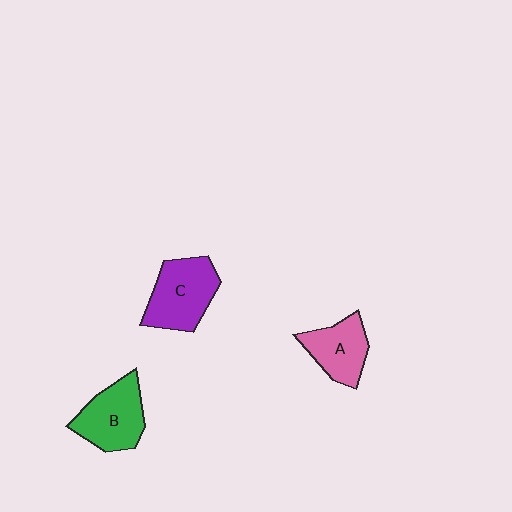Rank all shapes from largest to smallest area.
From largest to smallest: C (purple), B (green), A (pink).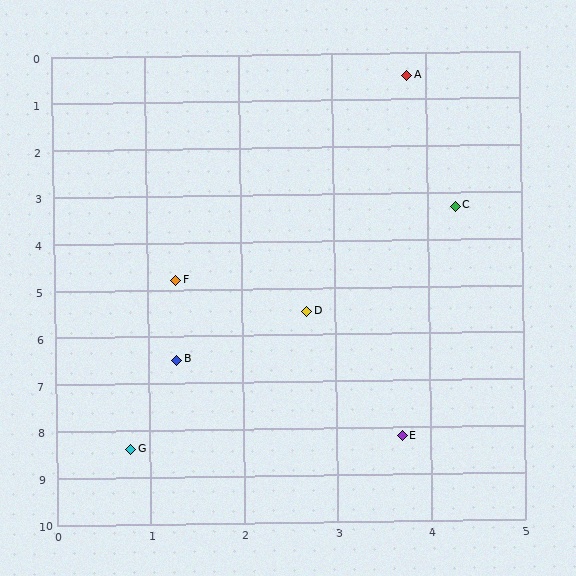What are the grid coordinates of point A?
Point A is at approximately (3.8, 0.5).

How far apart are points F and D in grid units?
Points F and D are about 1.6 grid units apart.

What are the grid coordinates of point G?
Point G is at approximately (0.8, 8.4).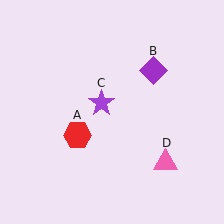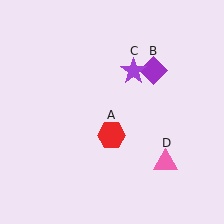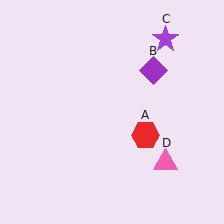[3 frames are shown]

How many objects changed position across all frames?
2 objects changed position: red hexagon (object A), purple star (object C).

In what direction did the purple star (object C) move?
The purple star (object C) moved up and to the right.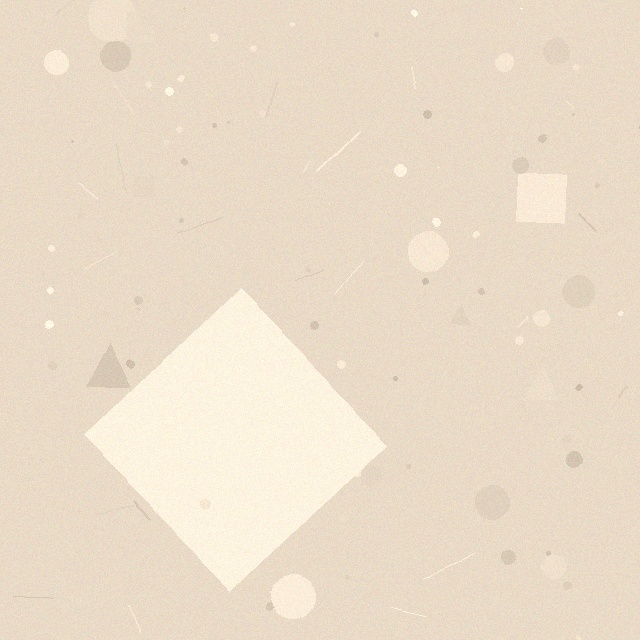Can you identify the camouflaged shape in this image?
The camouflaged shape is a diamond.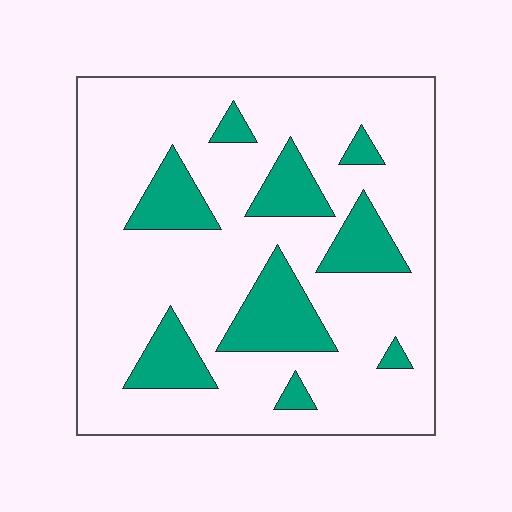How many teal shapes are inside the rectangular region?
9.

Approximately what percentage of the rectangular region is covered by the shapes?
Approximately 20%.